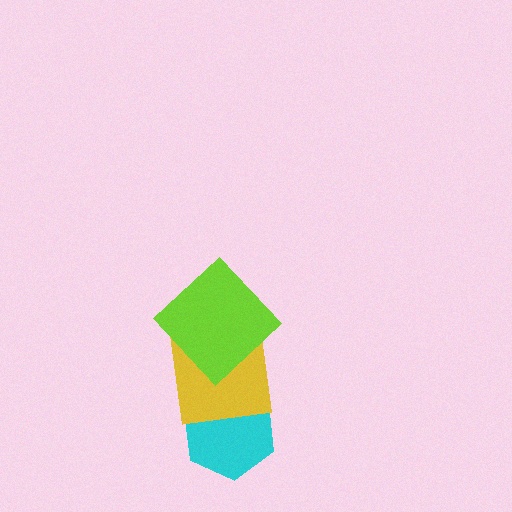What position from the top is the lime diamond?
The lime diamond is 1st from the top.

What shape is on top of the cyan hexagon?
The yellow square is on top of the cyan hexagon.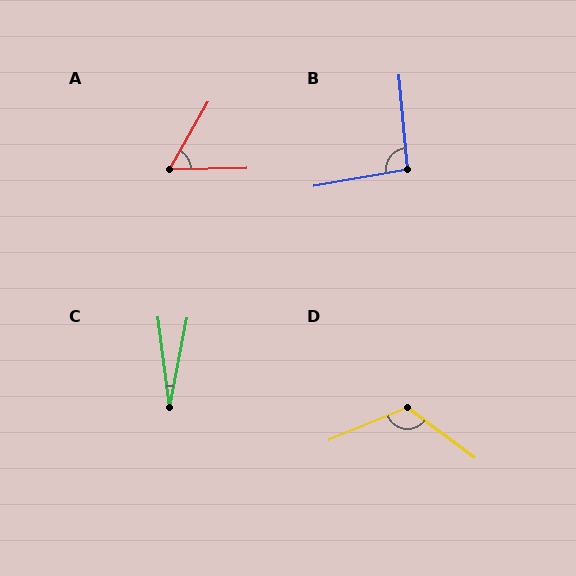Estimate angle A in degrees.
Approximately 59 degrees.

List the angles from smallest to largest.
C (19°), A (59°), B (95°), D (120°).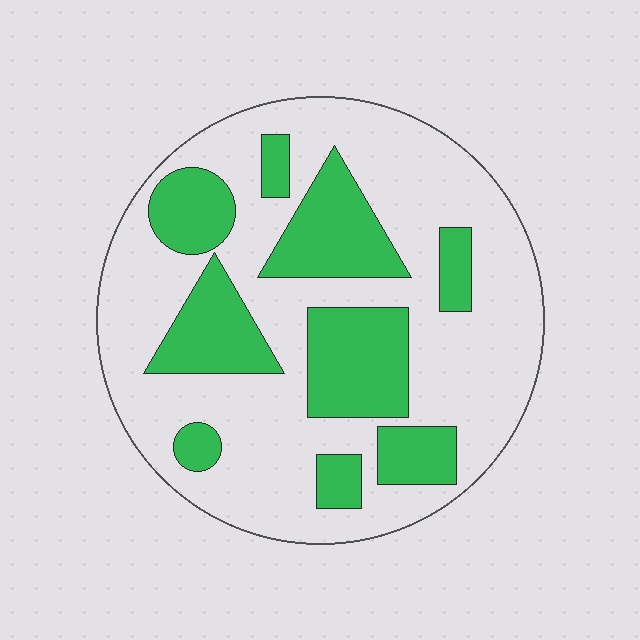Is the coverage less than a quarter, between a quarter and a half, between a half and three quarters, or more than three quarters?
Between a quarter and a half.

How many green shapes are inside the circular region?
9.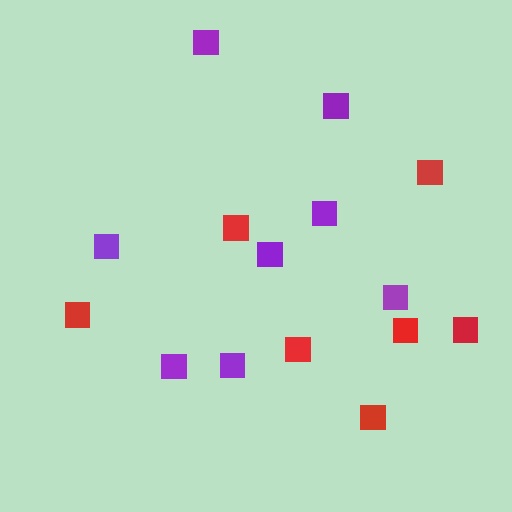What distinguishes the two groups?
There are 2 groups: one group of red squares (7) and one group of purple squares (8).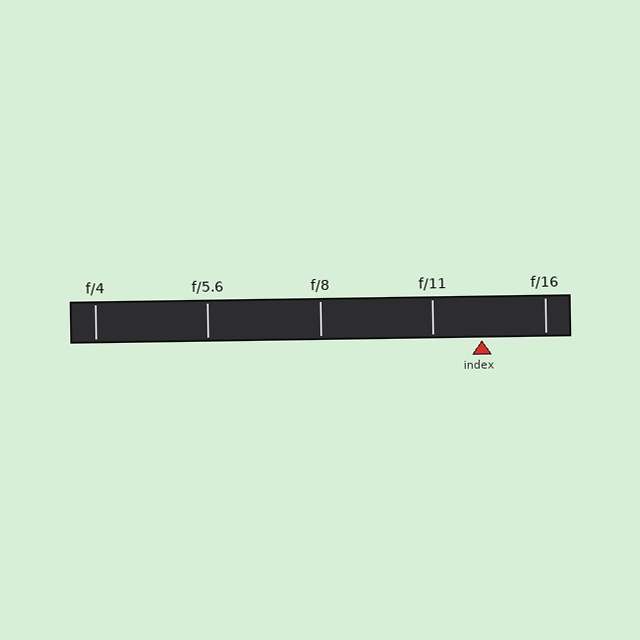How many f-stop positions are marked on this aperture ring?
There are 5 f-stop positions marked.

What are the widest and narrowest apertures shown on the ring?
The widest aperture shown is f/4 and the narrowest is f/16.